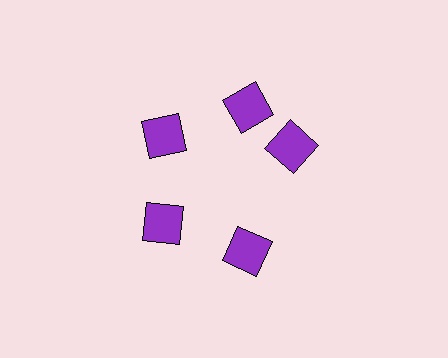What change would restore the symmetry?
The symmetry would be restored by rotating it back into even spacing with its neighbors so that all 5 squares sit at equal angles and equal distance from the center.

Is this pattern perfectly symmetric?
No. The 5 purple squares are arranged in a ring, but one element near the 3 o'clock position is rotated out of alignment along the ring, breaking the 5-fold rotational symmetry.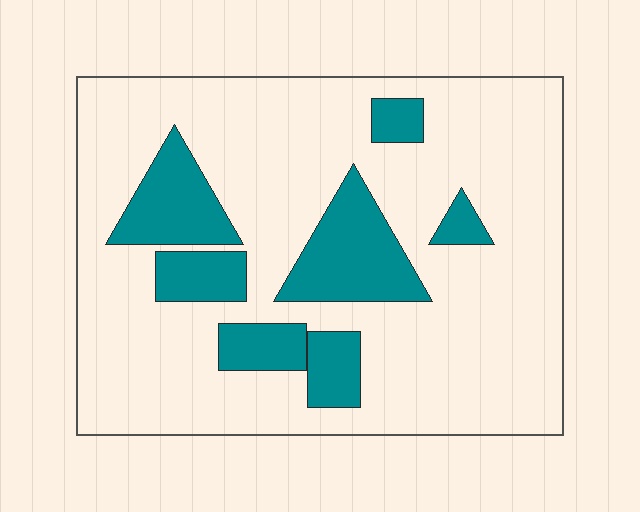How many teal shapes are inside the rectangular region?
7.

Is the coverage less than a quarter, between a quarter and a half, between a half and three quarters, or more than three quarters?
Less than a quarter.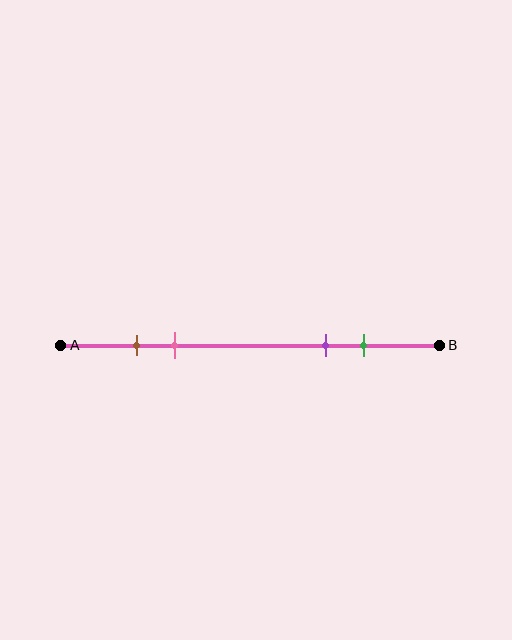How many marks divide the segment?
There are 4 marks dividing the segment.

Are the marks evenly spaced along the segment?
No, the marks are not evenly spaced.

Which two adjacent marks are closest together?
The brown and pink marks are the closest adjacent pair.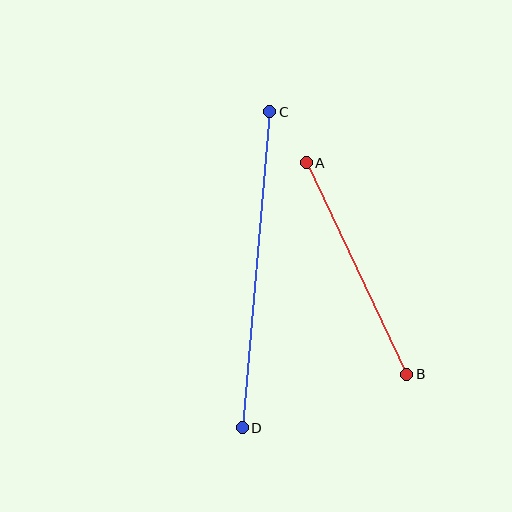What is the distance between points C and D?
The distance is approximately 317 pixels.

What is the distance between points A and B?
The distance is approximately 234 pixels.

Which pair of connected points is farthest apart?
Points C and D are farthest apart.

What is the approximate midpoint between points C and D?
The midpoint is at approximately (256, 270) pixels.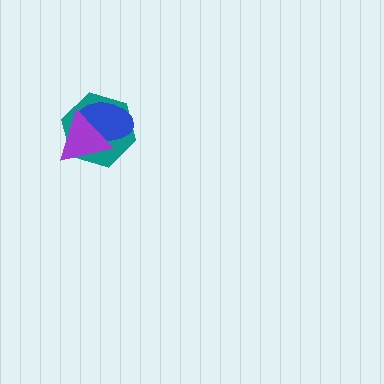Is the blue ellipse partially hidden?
Yes, it is partially covered by another shape.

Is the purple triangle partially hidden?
No, no other shape covers it.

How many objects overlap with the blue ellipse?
2 objects overlap with the blue ellipse.